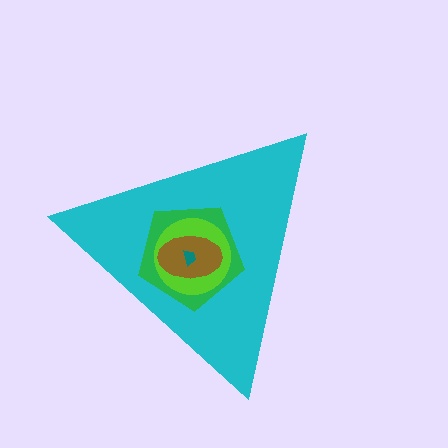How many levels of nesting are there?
5.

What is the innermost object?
The teal trapezoid.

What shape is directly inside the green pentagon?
The lime circle.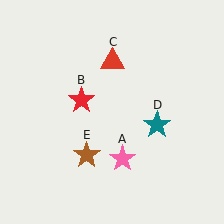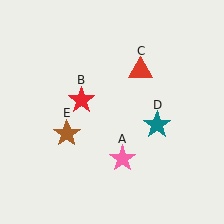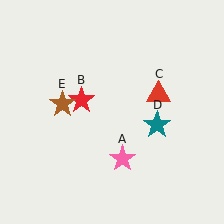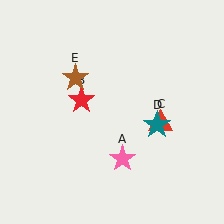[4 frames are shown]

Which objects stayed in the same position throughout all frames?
Pink star (object A) and red star (object B) and teal star (object D) remained stationary.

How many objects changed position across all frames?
2 objects changed position: red triangle (object C), brown star (object E).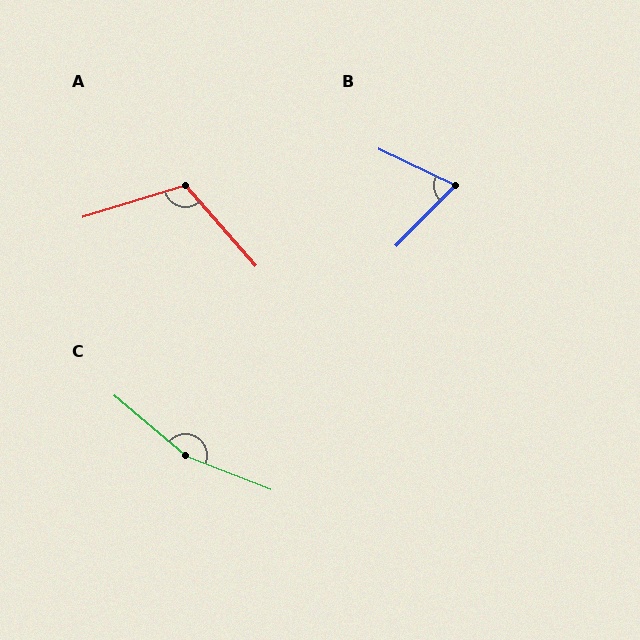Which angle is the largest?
C, at approximately 161 degrees.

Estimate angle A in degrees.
Approximately 114 degrees.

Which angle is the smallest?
B, at approximately 71 degrees.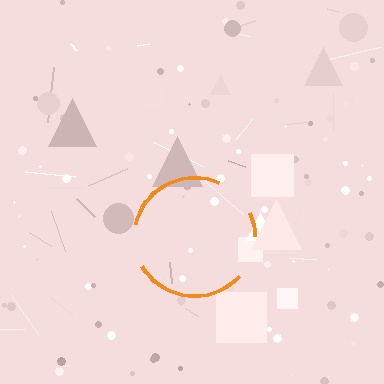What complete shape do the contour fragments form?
The contour fragments form a circle.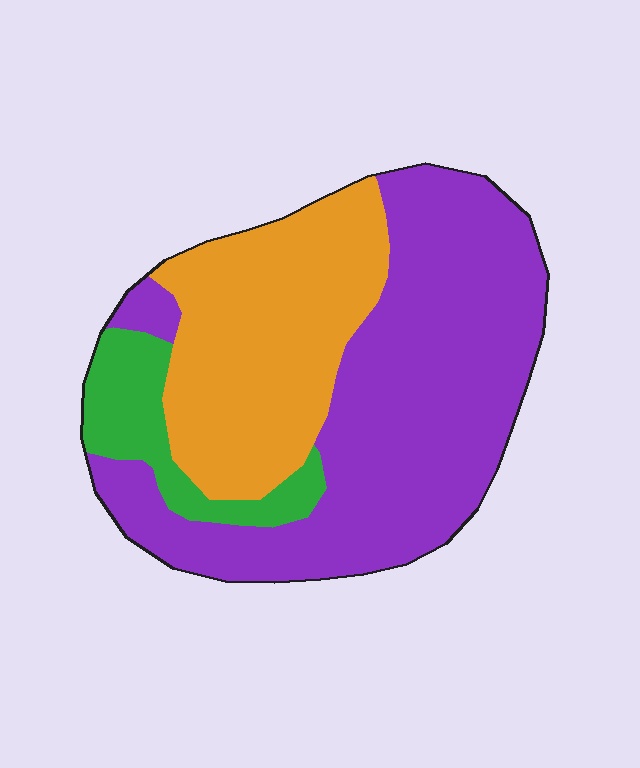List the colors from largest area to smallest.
From largest to smallest: purple, orange, green.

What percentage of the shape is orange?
Orange covers about 35% of the shape.